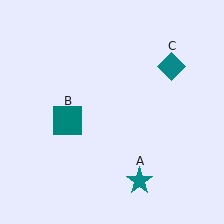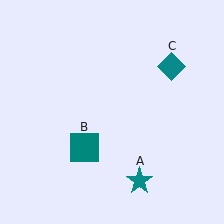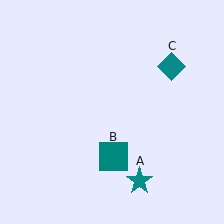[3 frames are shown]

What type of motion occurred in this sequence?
The teal square (object B) rotated counterclockwise around the center of the scene.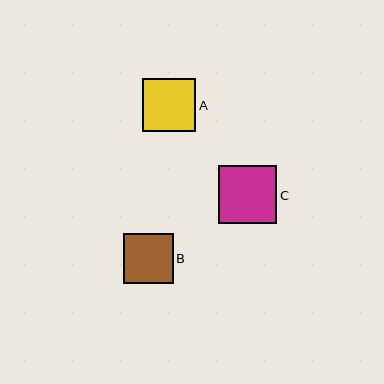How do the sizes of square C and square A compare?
Square C and square A are approximately the same size.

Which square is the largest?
Square C is the largest with a size of approximately 58 pixels.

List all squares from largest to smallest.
From largest to smallest: C, A, B.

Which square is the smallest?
Square B is the smallest with a size of approximately 49 pixels.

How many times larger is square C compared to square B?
Square C is approximately 1.2 times the size of square B.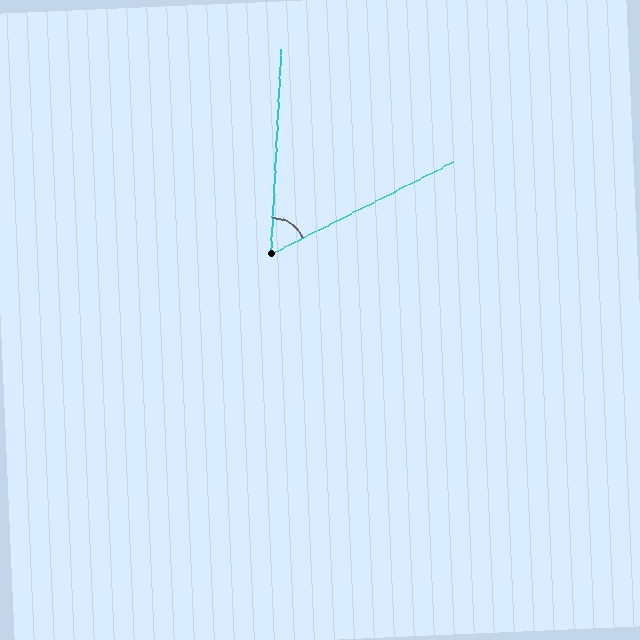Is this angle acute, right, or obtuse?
It is acute.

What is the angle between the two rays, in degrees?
Approximately 60 degrees.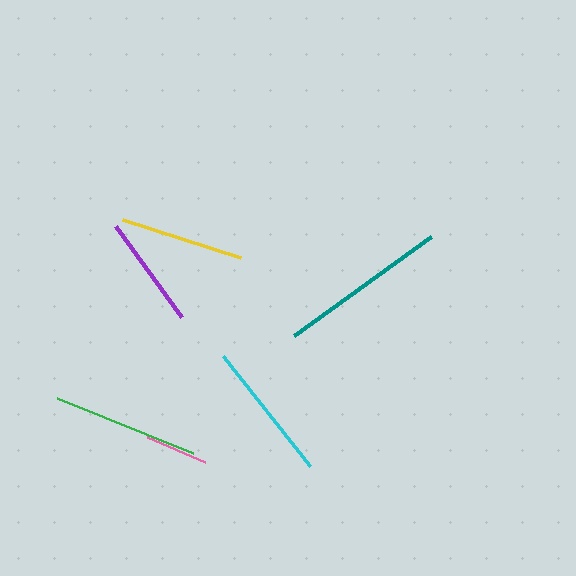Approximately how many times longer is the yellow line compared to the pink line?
The yellow line is approximately 2.0 times the length of the pink line.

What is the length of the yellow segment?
The yellow segment is approximately 124 pixels long.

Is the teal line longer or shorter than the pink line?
The teal line is longer than the pink line.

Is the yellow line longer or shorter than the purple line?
The yellow line is longer than the purple line.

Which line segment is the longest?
The teal line is the longest at approximately 169 pixels.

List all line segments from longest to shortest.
From longest to shortest: teal, green, cyan, yellow, purple, pink.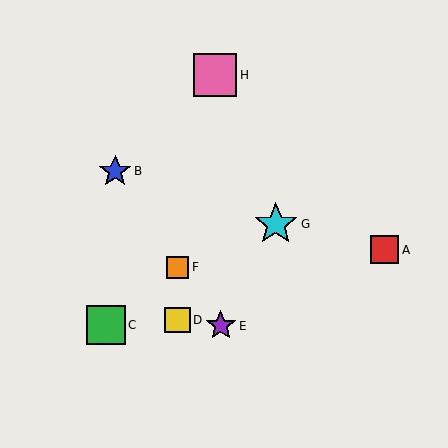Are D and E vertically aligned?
No, D is at x≈178 and E is at x≈221.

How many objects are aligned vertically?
2 objects (D, F) are aligned vertically.